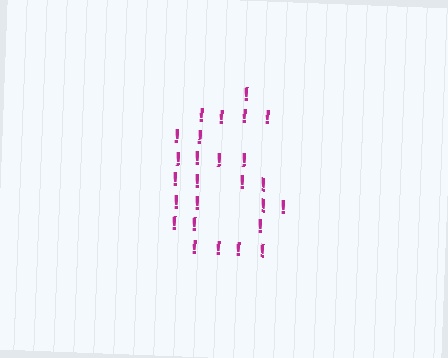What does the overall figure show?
The overall figure shows the digit 6.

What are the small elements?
The small elements are exclamation marks.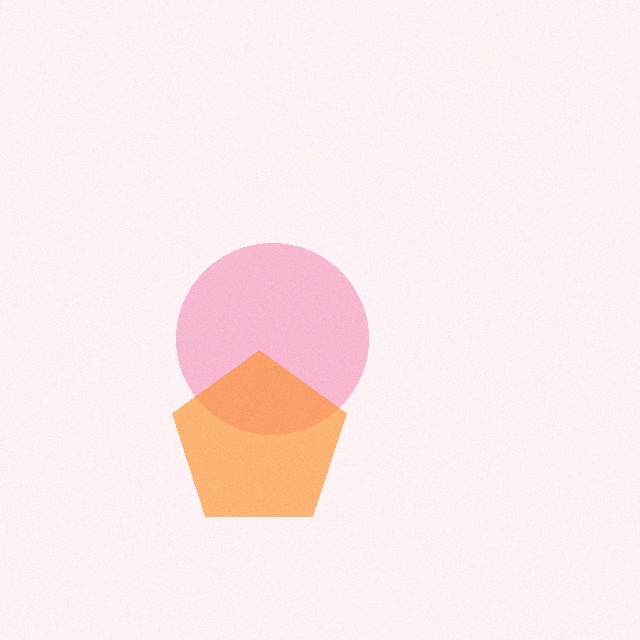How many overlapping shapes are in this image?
There are 2 overlapping shapes in the image.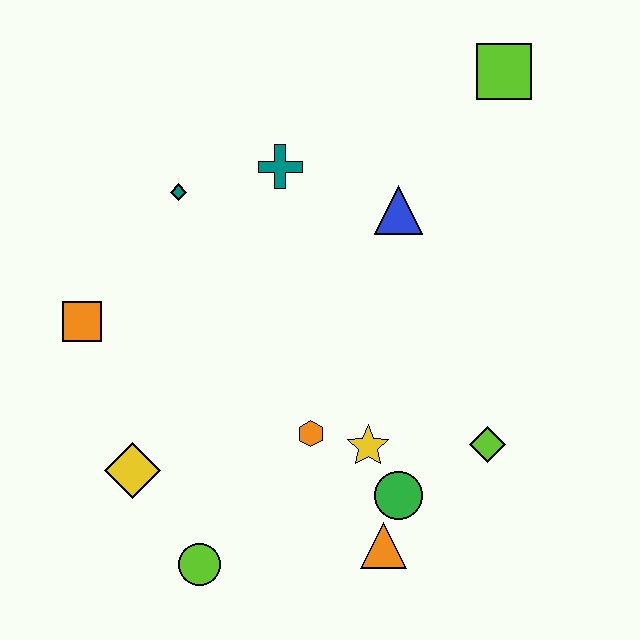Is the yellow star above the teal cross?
No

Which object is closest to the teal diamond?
The teal cross is closest to the teal diamond.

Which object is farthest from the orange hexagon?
The lime square is farthest from the orange hexagon.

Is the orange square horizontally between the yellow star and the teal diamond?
No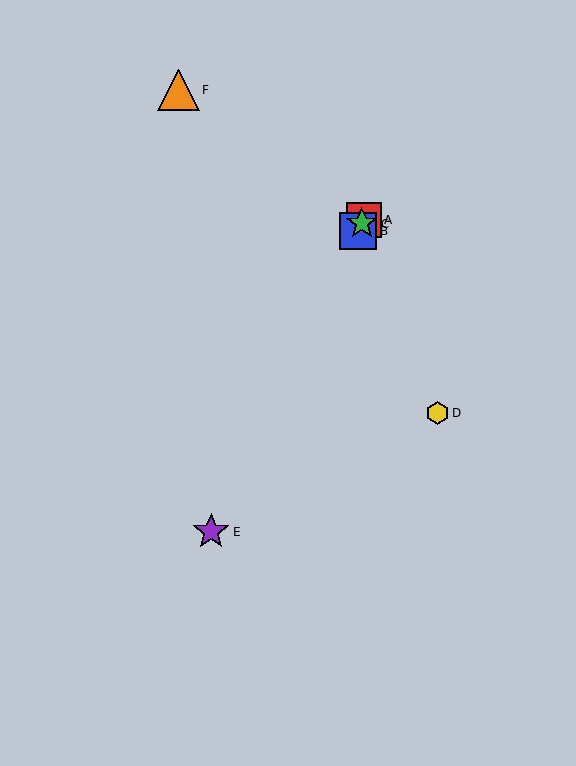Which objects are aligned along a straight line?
Objects A, B, C, E are aligned along a straight line.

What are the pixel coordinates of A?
Object A is at (364, 220).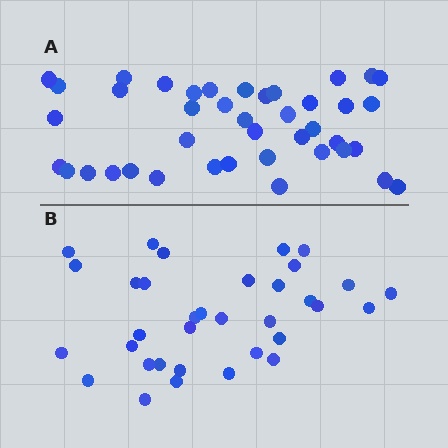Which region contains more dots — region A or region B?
Region A (the top region) has more dots.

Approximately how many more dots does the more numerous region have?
Region A has roughly 8 or so more dots than region B.